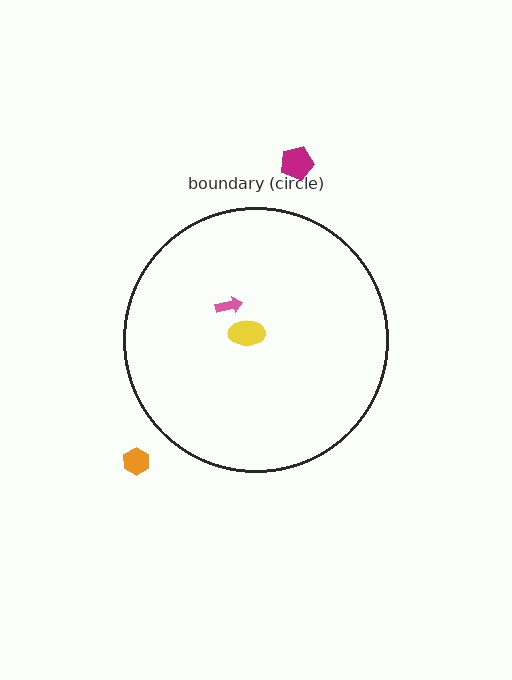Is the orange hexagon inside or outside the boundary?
Outside.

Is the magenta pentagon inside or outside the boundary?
Outside.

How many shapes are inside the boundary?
2 inside, 2 outside.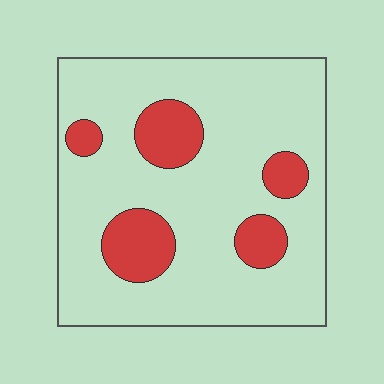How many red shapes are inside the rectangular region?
5.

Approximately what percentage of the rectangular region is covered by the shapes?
Approximately 20%.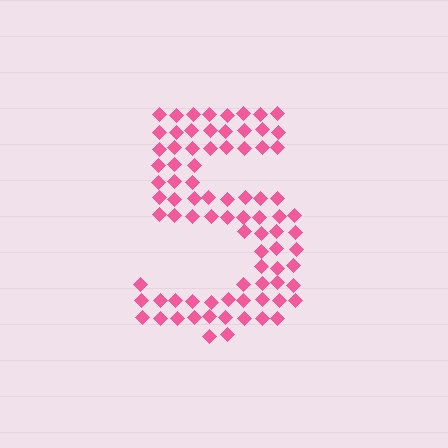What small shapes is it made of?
It is made of small diamonds.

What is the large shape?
The large shape is the digit 5.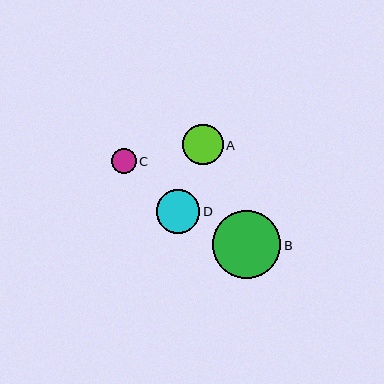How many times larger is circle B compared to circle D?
Circle B is approximately 1.6 times the size of circle D.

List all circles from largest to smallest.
From largest to smallest: B, D, A, C.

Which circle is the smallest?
Circle C is the smallest with a size of approximately 25 pixels.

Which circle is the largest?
Circle B is the largest with a size of approximately 68 pixels.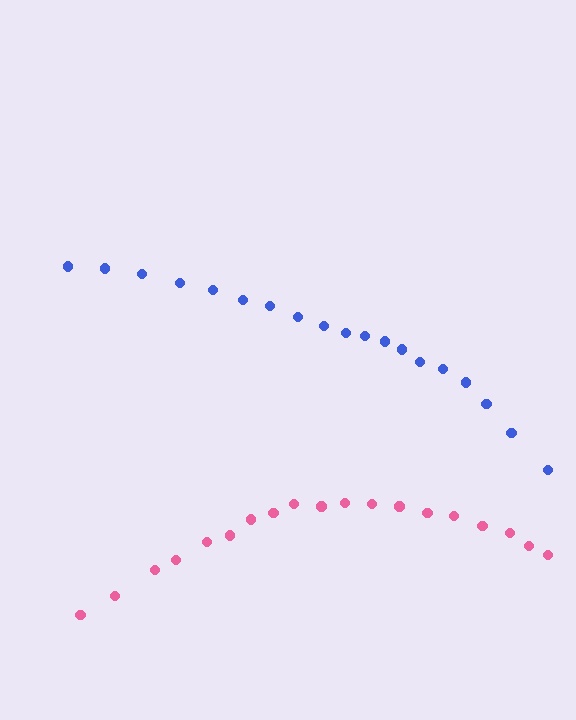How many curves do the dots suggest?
There are 2 distinct paths.